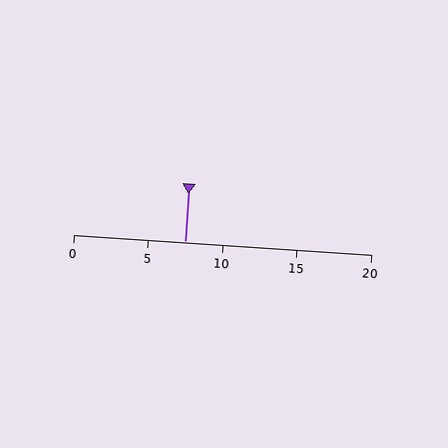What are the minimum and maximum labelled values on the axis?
The axis runs from 0 to 20.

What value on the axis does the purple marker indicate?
The marker indicates approximately 7.5.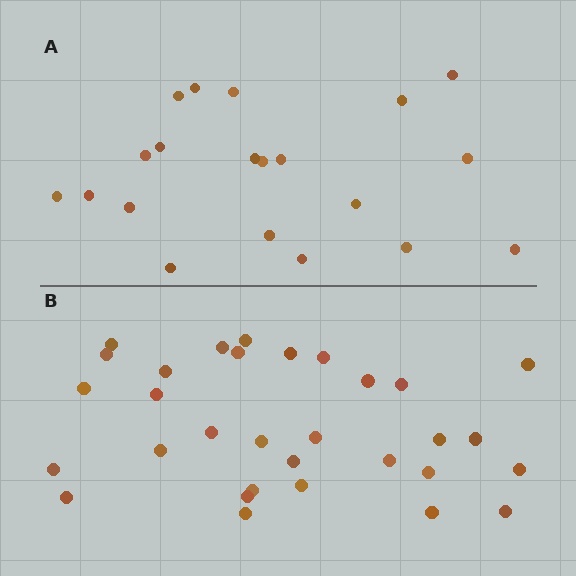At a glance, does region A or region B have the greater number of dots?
Region B (the bottom region) has more dots.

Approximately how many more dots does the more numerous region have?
Region B has roughly 12 or so more dots than region A.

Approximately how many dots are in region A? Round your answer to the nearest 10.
About 20 dots.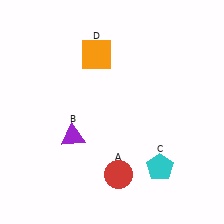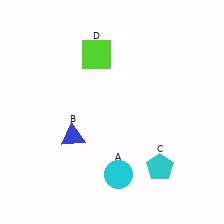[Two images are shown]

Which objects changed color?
A changed from red to cyan. B changed from purple to blue. D changed from orange to lime.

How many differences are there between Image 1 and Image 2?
There are 3 differences between the two images.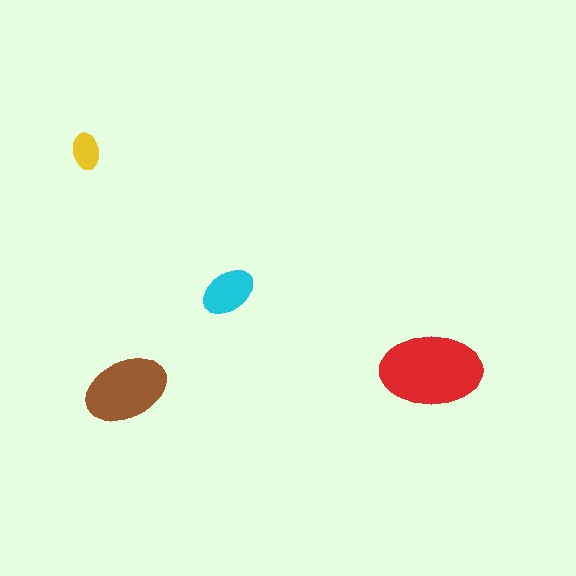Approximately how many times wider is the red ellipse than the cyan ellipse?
About 2 times wider.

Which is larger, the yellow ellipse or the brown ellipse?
The brown one.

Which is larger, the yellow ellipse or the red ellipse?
The red one.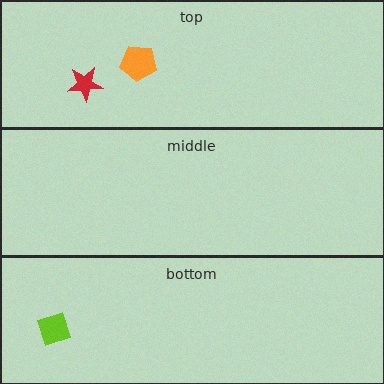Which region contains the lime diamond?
The bottom region.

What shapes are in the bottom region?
The lime diamond.